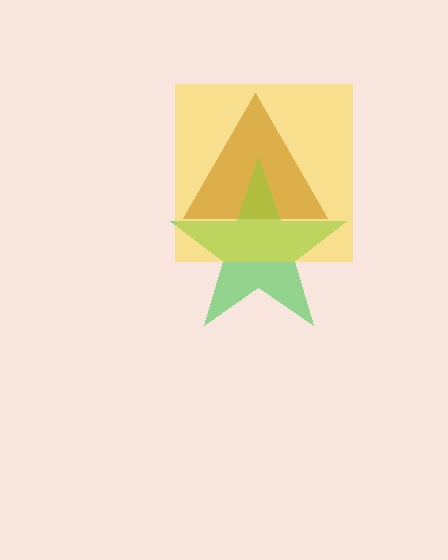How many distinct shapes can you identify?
There are 3 distinct shapes: a brown triangle, a green star, a yellow square.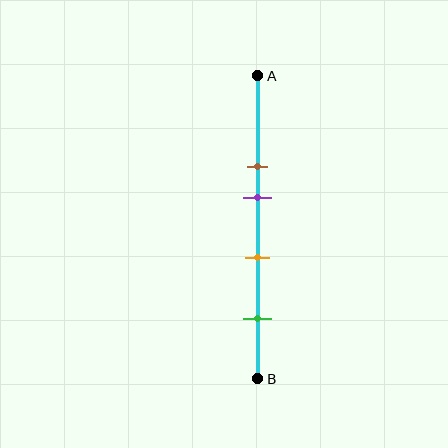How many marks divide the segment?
There are 4 marks dividing the segment.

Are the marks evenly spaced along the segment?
No, the marks are not evenly spaced.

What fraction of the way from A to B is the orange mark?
The orange mark is approximately 60% (0.6) of the way from A to B.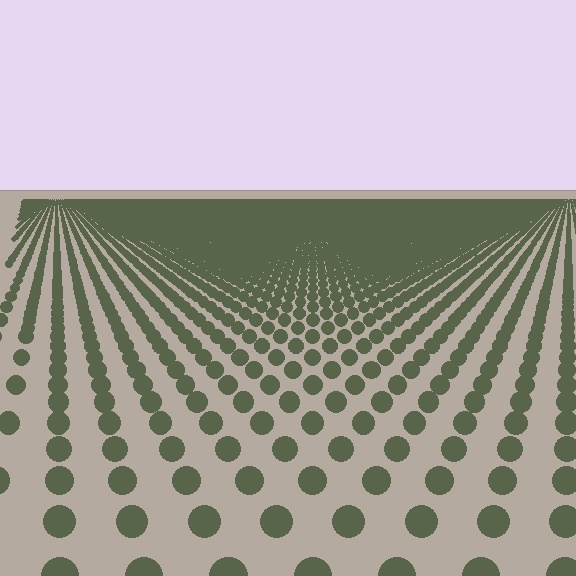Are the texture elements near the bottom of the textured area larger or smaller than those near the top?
Larger. Near the bottom, elements are closer to the viewer and appear at a bigger on-screen size.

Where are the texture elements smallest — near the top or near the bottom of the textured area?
Near the top.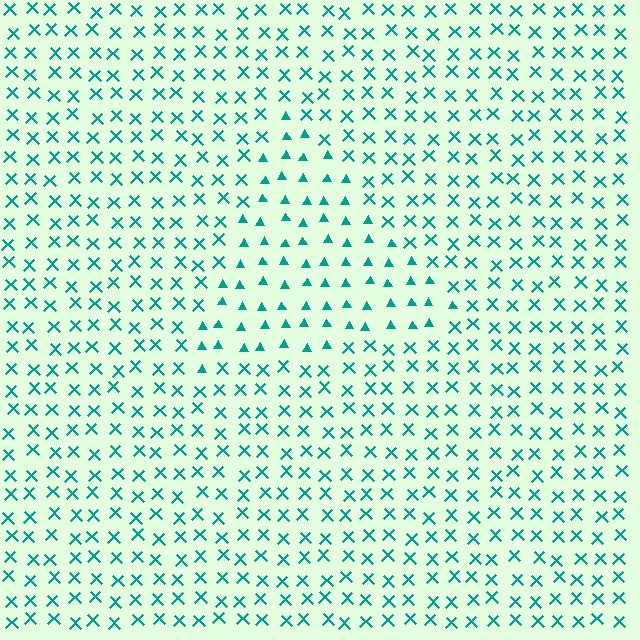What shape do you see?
I see a triangle.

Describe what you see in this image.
The image is filled with small teal elements arranged in a uniform grid. A triangle-shaped region contains triangles, while the surrounding area contains X marks. The boundary is defined purely by the change in element shape.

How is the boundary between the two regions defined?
The boundary is defined by a change in element shape: triangles inside vs. X marks outside. All elements share the same color and spacing.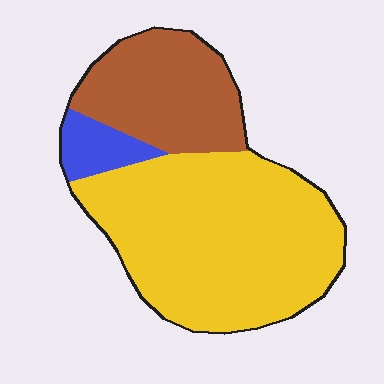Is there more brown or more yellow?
Yellow.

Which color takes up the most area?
Yellow, at roughly 65%.